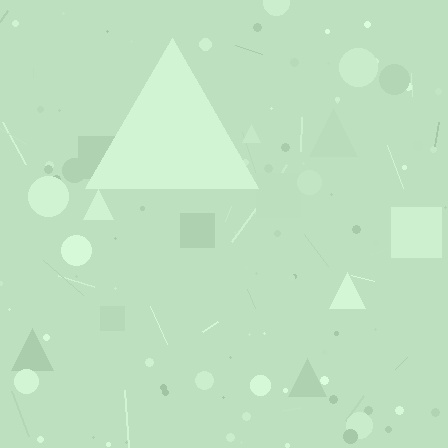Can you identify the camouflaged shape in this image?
The camouflaged shape is a triangle.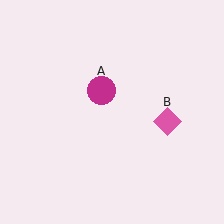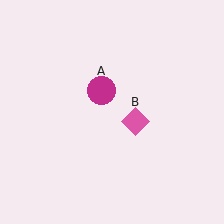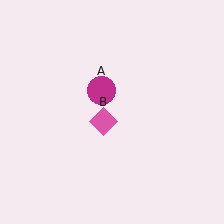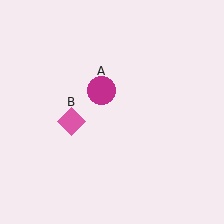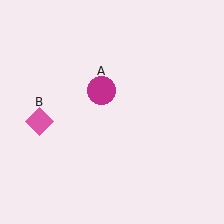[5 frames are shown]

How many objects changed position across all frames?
1 object changed position: pink diamond (object B).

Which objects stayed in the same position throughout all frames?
Magenta circle (object A) remained stationary.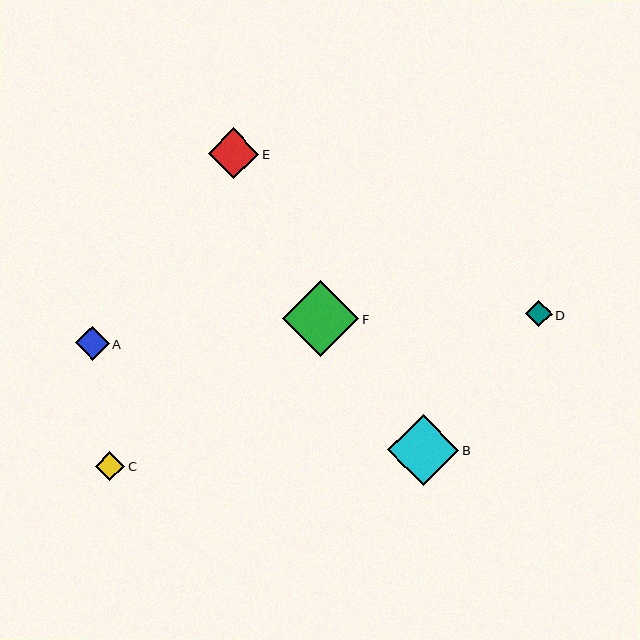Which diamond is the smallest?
Diamond D is the smallest with a size of approximately 27 pixels.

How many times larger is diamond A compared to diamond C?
Diamond A is approximately 1.1 times the size of diamond C.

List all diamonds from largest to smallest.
From largest to smallest: F, B, E, A, C, D.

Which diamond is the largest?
Diamond F is the largest with a size of approximately 77 pixels.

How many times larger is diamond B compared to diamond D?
Diamond B is approximately 2.7 times the size of diamond D.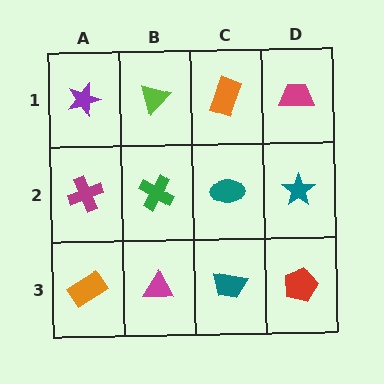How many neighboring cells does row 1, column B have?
3.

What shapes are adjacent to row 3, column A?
A magenta cross (row 2, column A), a magenta triangle (row 3, column B).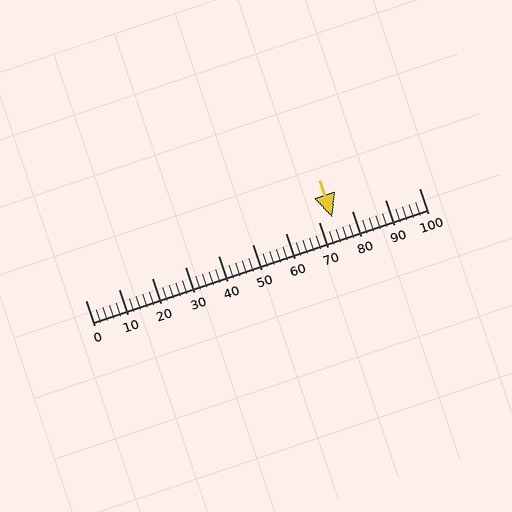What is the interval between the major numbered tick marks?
The major tick marks are spaced 10 units apart.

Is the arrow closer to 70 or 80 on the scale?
The arrow is closer to 70.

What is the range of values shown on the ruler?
The ruler shows values from 0 to 100.